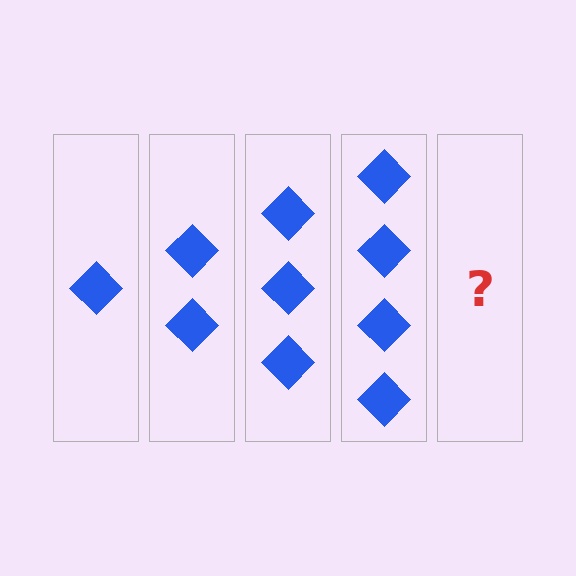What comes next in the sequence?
The next element should be 5 diamonds.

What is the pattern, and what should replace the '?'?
The pattern is that each step adds one more diamond. The '?' should be 5 diamonds.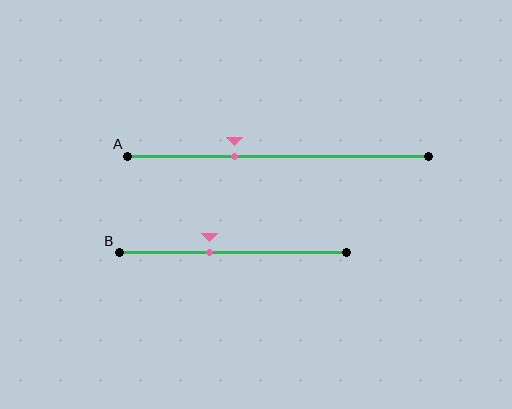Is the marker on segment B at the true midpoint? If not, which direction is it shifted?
No, the marker on segment B is shifted to the left by about 10% of the segment length.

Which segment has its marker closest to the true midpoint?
Segment B has its marker closest to the true midpoint.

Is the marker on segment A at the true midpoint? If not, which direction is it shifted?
No, the marker on segment A is shifted to the left by about 14% of the segment length.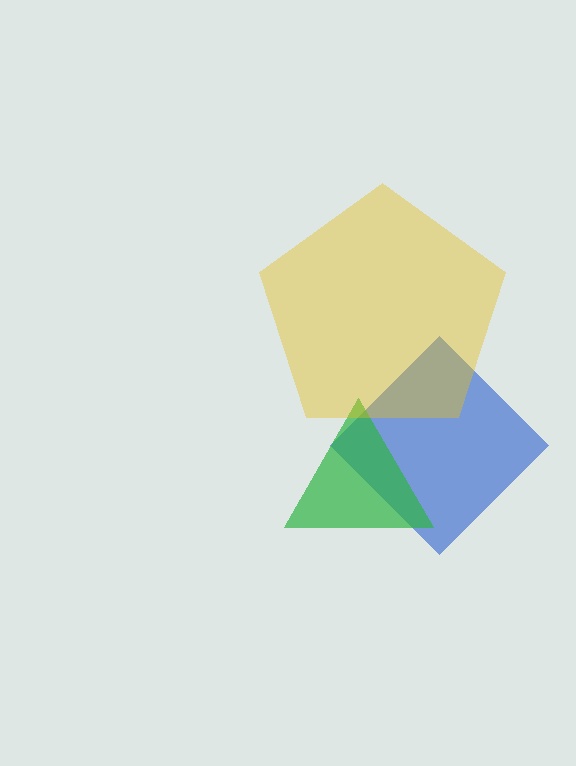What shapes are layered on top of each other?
The layered shapes are: a blue diamond, a green triangle, a yellow pentagon.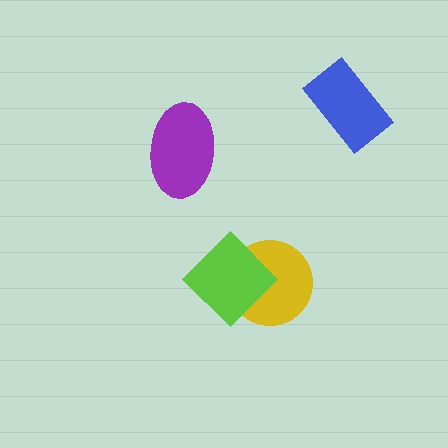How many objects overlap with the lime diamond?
1 object overlaps with the lime diamond.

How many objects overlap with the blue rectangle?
0 objects overlap with the blue rectangle.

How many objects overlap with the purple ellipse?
0 objects overlap with the purple ellipse.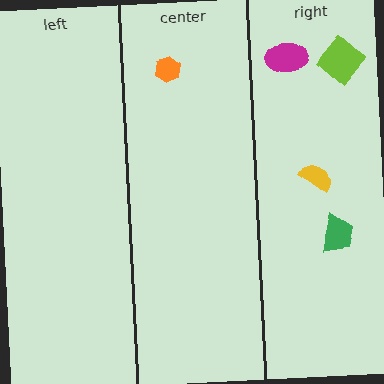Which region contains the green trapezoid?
The right region.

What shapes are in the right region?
The lime diamond, the yellow semicircle, the green trapezoid, the magenta ellipse.